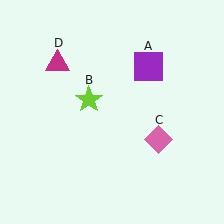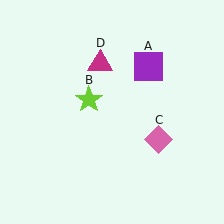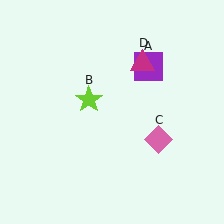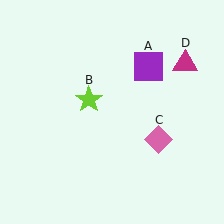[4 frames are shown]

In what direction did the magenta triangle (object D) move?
The magenta triangle (object D) moved right.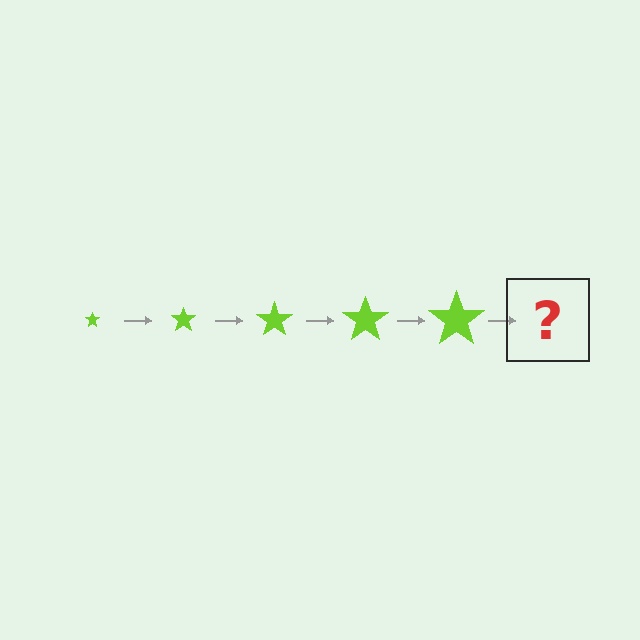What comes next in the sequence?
The next element should be a lime star, larger than the previous one.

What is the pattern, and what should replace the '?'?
The pattern is that the star gets progressively larger each step. The '?' should be a lime star, larger than the previous one.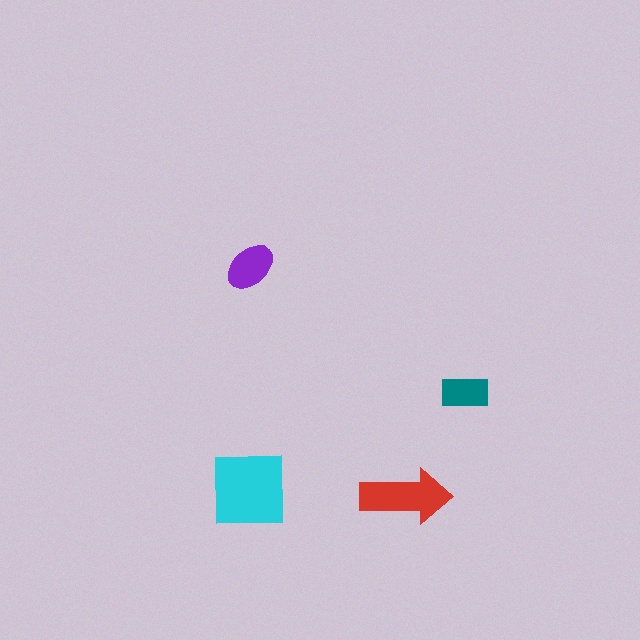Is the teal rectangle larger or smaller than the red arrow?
Smaller.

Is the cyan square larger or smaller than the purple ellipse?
Larger.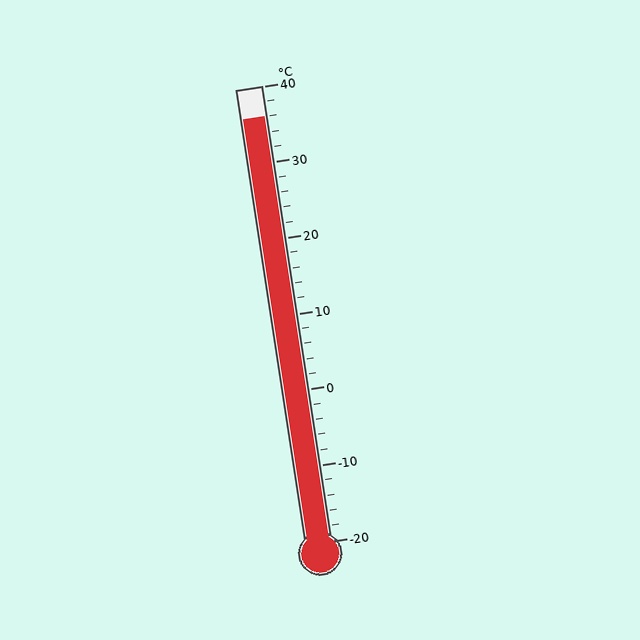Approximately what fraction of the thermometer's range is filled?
The thermometer is filled to approximately 95% of its range.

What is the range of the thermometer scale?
The thermometer scale ranges from -20°C to 40°C.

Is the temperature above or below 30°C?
The temperature is above 30°C.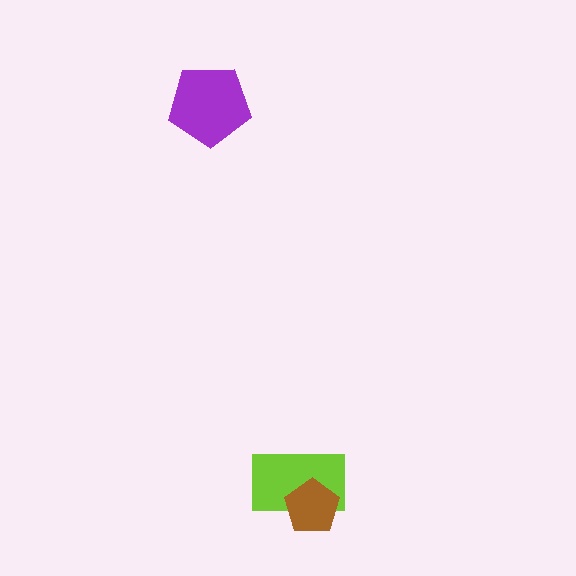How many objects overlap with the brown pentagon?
1 object overlaps with the brown pentagon.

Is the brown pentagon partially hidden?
No, no other shape covers it.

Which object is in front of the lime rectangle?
The brown pentagon is in front of the lime rectangle.